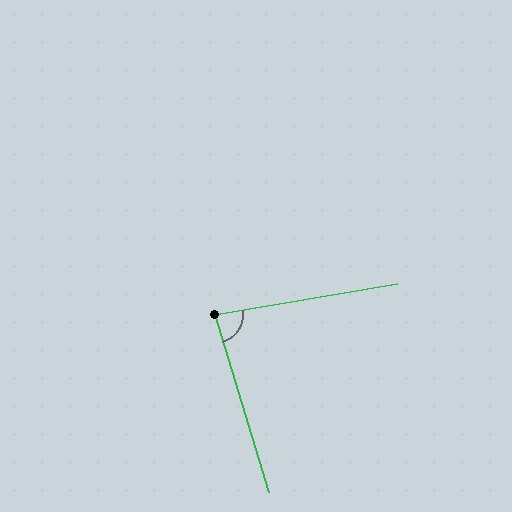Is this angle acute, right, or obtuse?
It is acute.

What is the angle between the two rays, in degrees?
Approximately 83 degrees.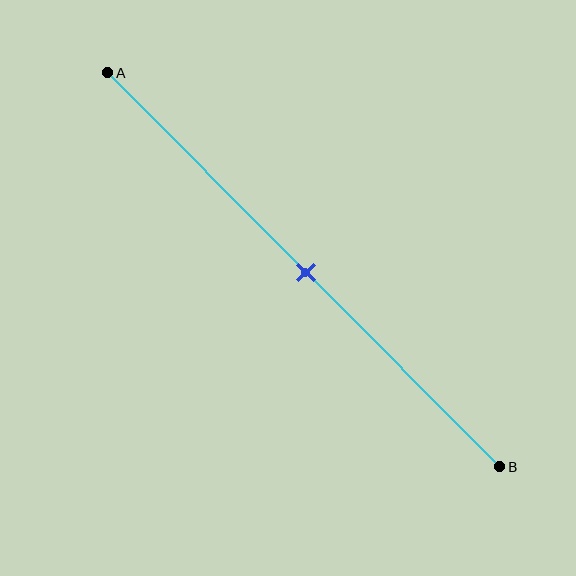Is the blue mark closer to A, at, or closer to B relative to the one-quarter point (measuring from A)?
The blue mark is closer to point B than the one-quarter point of segment AB.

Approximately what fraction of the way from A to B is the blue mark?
The blue mark is approximately 50% of the way from A to B.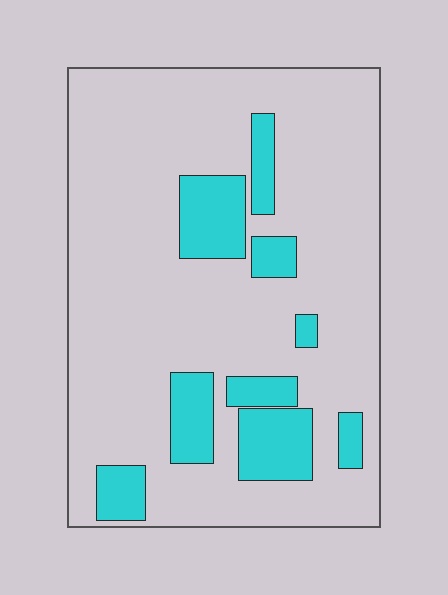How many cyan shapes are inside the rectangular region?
9.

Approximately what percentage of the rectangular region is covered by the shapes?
Approximately 20%.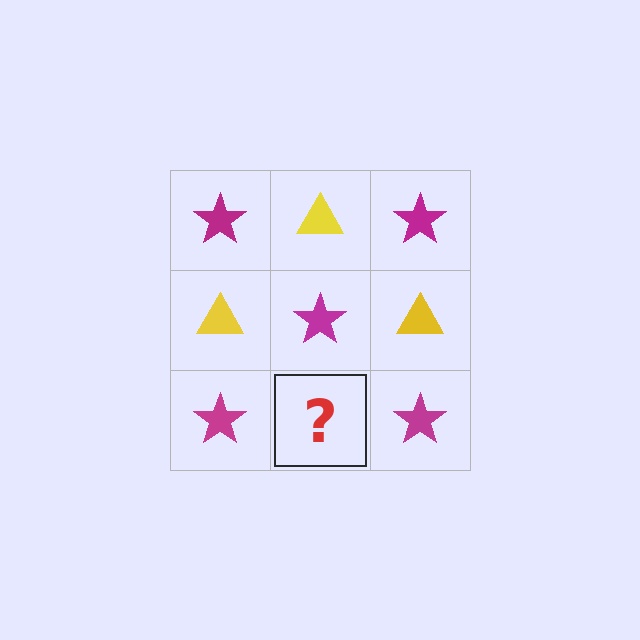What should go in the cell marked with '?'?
The missing cell should contain a yellow triangle.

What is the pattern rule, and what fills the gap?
The rule is that it alternates magenta star and yellow triangle in a checkerboard pattern. The gap should be filled with a yellow triangle.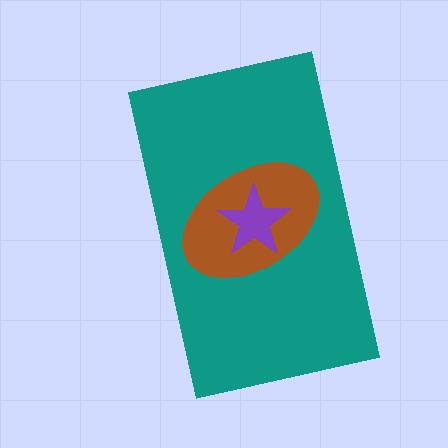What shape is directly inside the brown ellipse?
The purple star.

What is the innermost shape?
The purple star.